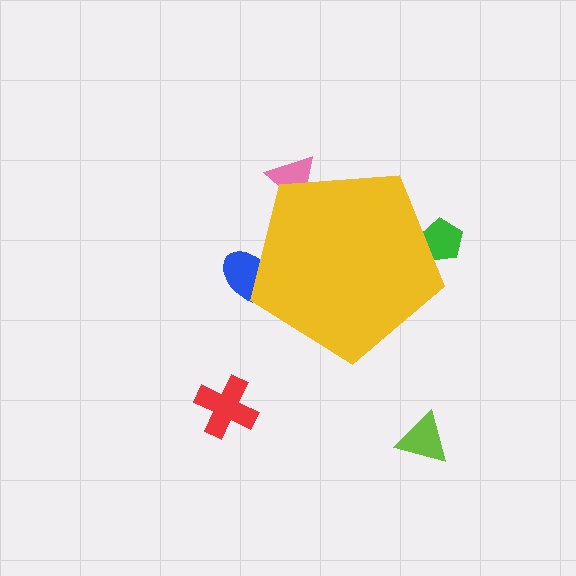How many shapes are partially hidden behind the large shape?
3 shapes are partially hidden.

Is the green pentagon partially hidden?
Yes, the green pentagon is partially hidden behind the yellow pentagon.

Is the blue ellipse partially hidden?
Yes, the blue ellipse is partially hidden behind the yellow pentagon.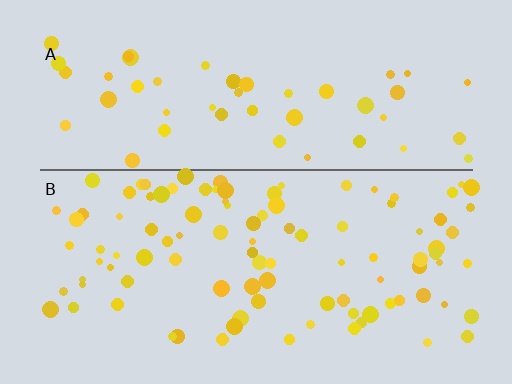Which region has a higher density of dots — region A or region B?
B (the bottom).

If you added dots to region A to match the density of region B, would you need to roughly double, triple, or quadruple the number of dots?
Approximately double.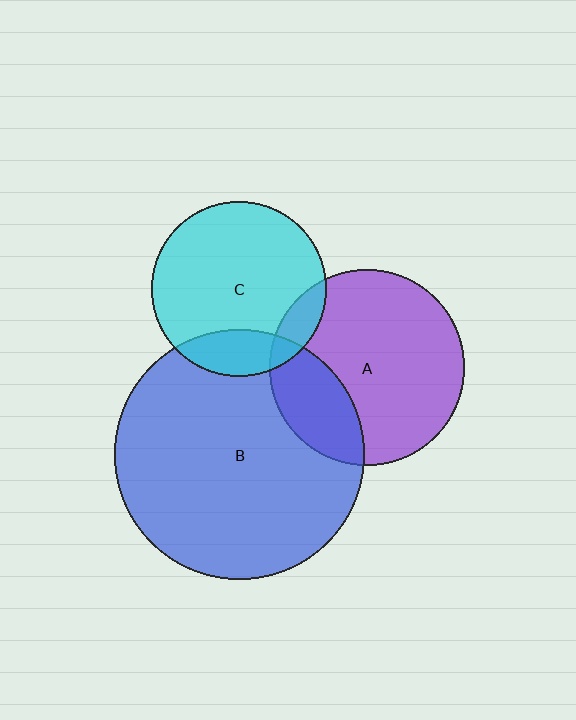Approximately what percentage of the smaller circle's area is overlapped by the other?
Approximately 10%.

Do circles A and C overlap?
Yes.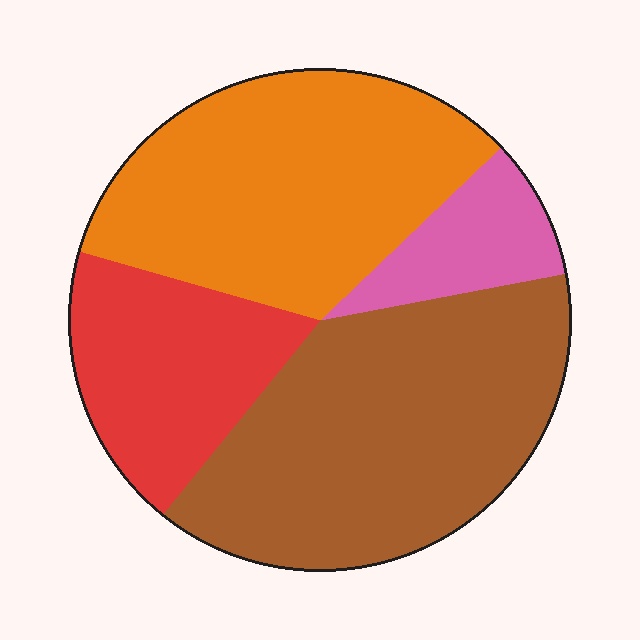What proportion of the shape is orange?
Orange takes up about one third (1/3) of the shape.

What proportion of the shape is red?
Red covers about 20% of the shape.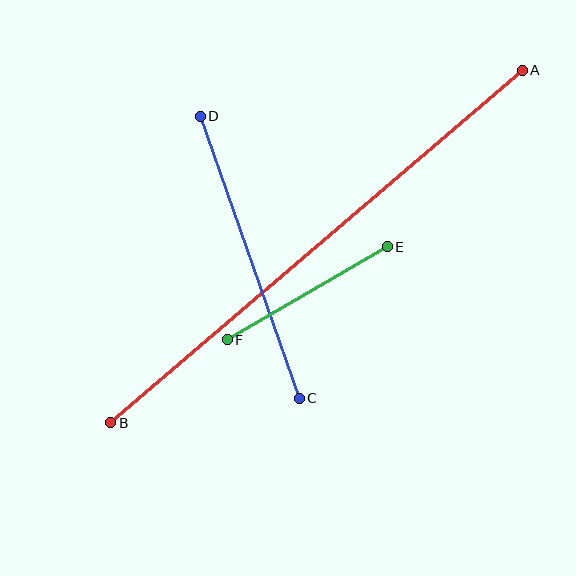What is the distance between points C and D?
The distance is approximately 299 pixels.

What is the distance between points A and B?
The distance is approximately 542 pixels.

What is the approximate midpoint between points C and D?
The midpoint is at approximately (250, 257) pixels.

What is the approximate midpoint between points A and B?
The midpoint is at approximately (317, 247) pixels.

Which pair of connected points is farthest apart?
Points A and B are farthest apart.